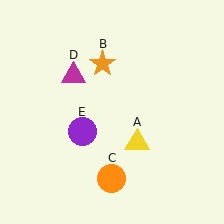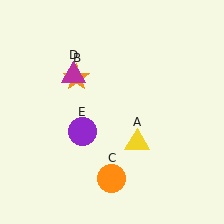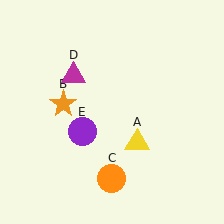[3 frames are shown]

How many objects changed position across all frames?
1 object changed position: orange star (object B).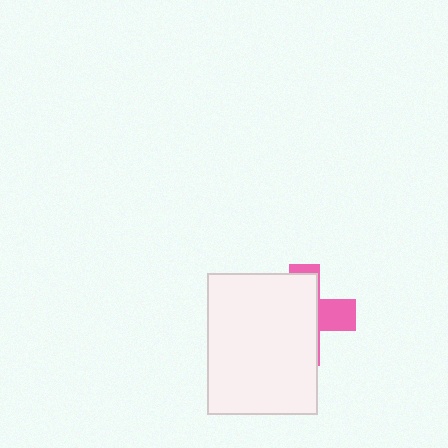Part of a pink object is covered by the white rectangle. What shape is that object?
It is a cross.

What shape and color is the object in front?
The object in front is a white rectangle.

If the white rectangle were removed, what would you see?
You would see the complete pink cross.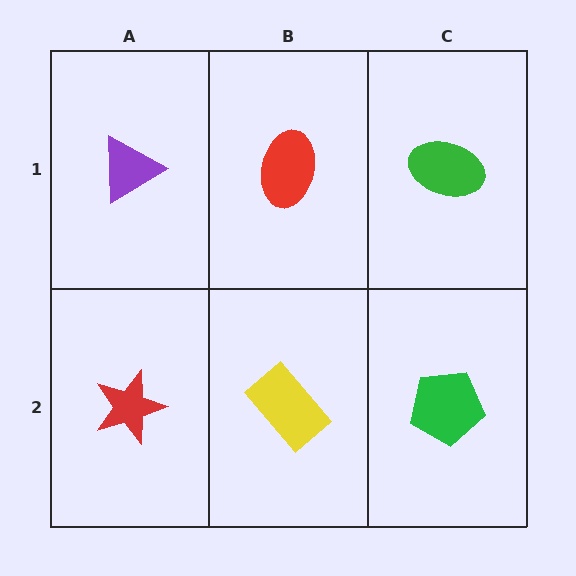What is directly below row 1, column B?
A yellow rectangle.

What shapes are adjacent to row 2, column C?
A green ellipse (row 1, column C), a yellow rectangle (row 2, column B).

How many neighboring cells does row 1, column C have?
2.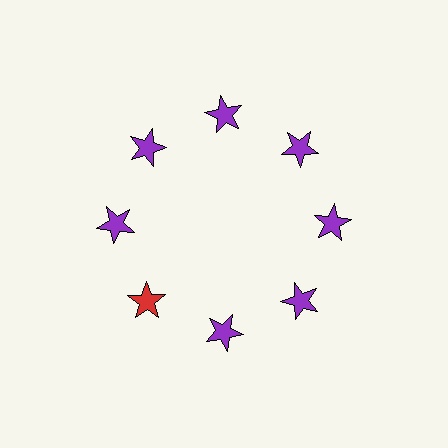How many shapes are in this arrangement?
There are 8 shapes arranged in a ring pattern.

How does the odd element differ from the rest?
It has a different color: red instead of purple.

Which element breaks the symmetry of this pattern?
The red star at roughly the 8 o'clock position breaks the symmetry. All other shapes are purple stars.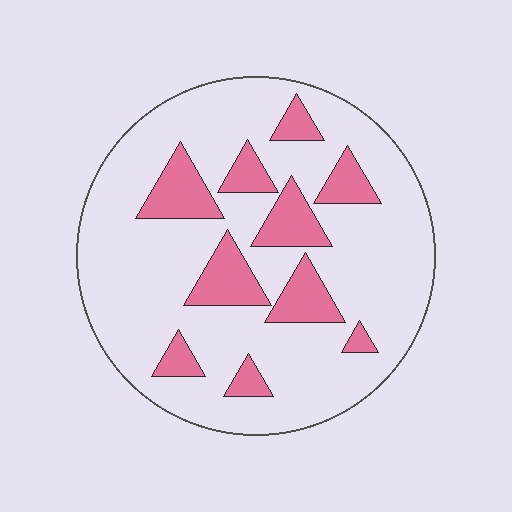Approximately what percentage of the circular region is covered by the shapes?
Approximately 20%.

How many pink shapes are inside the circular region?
10.